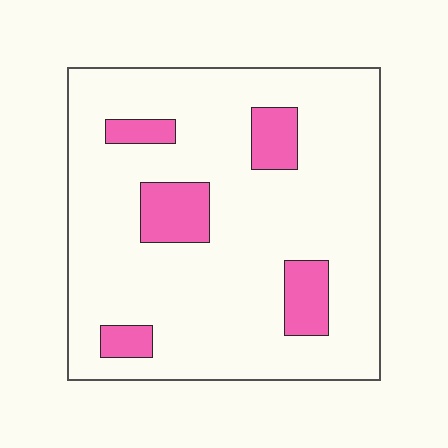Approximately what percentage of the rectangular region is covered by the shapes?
Approximately 15%.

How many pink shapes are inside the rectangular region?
5.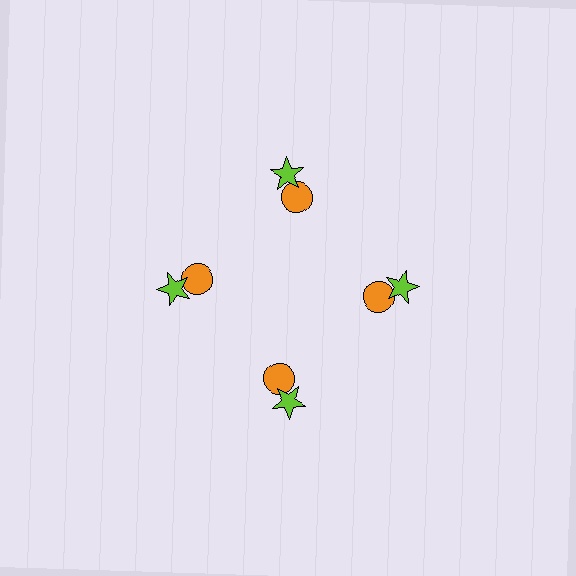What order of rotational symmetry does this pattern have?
This pattern has 4-fold rotational symmetry.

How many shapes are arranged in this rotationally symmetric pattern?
There are 8 shapes, arranged in 4 groups of 2.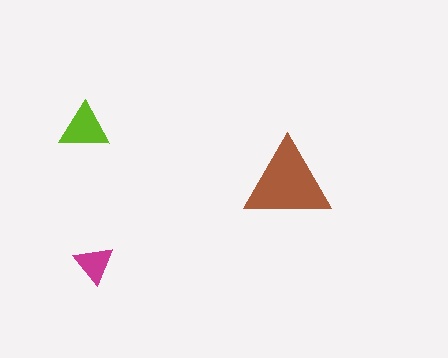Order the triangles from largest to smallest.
the brown one, the lime one, the magenta one.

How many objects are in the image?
There are 3 objects in the image.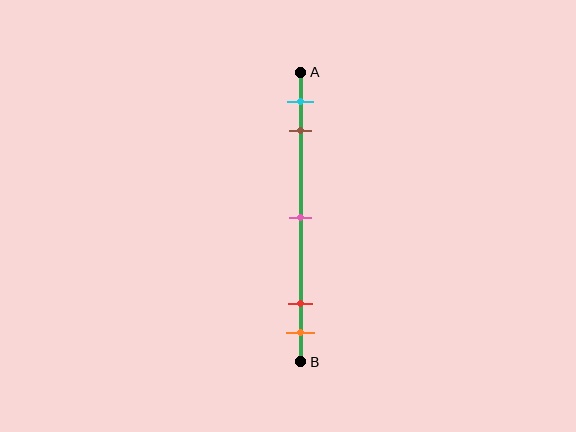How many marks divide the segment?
There are 5 marks dividing the segment.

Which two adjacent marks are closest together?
The red and orange marks are the closest adjacent pair.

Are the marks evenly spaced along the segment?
No, the marks are not evenly spaced.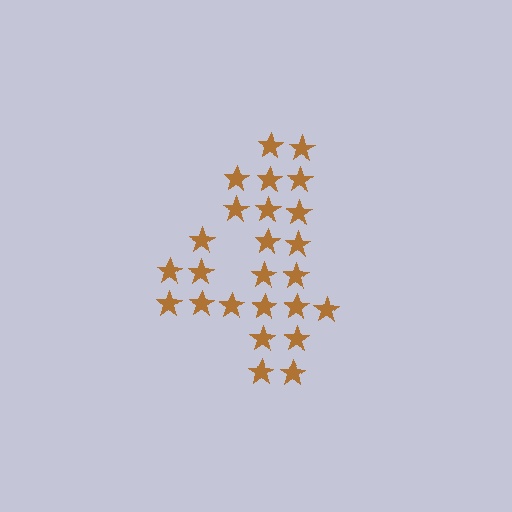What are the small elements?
The small elements are stars.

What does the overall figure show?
The overall figure shows the digit 4.